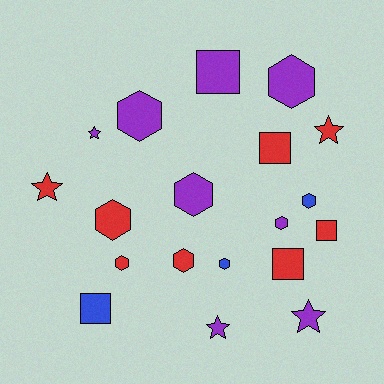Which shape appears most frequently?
Hexagon, with 9 objects.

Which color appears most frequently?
Red, with 8 objects.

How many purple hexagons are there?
There are 4 purple hexagons.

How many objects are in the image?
There are 19 objects.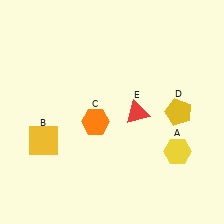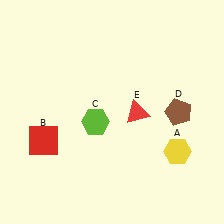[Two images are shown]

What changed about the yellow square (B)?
In Image 1, B is yellow. In Image 2, it changed to red.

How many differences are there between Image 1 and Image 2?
There are 3 differences between the two images.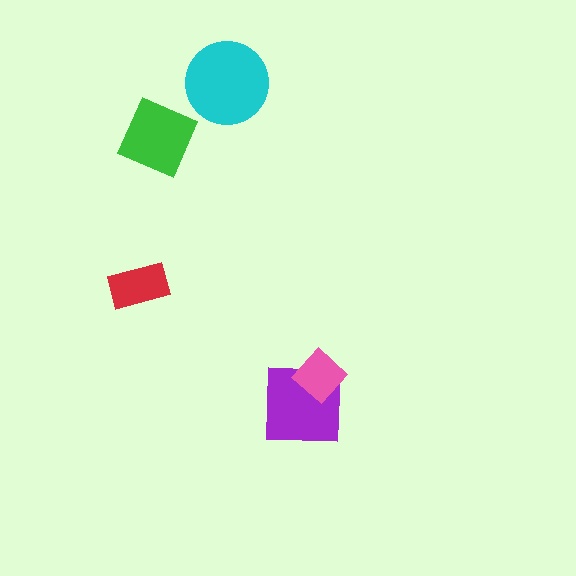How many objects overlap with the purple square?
1 object overlaps with the purple square.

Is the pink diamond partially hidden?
No, no other shape covers it.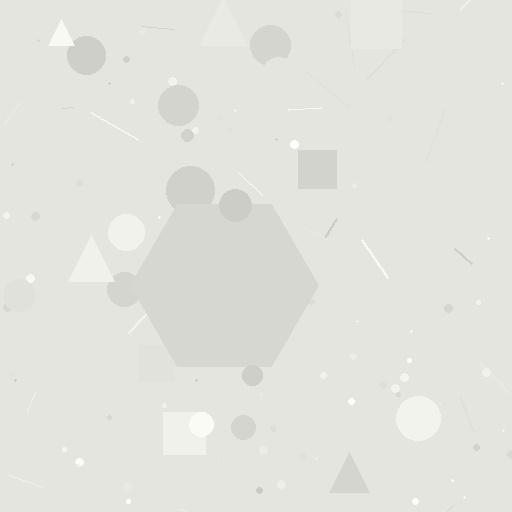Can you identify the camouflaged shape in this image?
The camouflaged shape is a hexagon.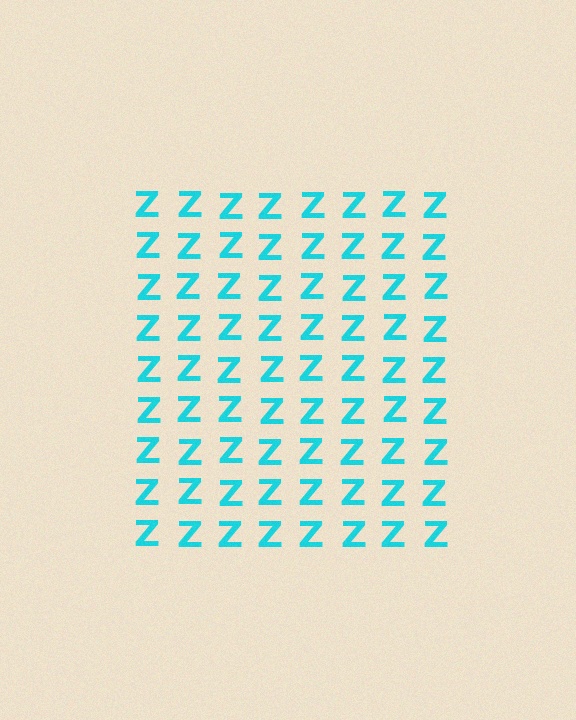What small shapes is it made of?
It is made of small letter Z's.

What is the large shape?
The large shape is a square.